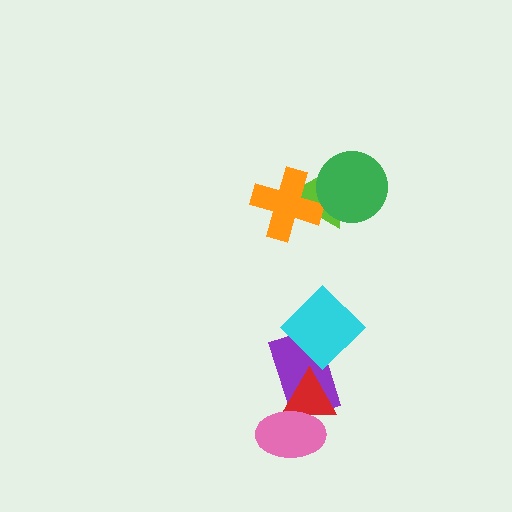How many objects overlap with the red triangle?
2 objects overlap with the red triangle.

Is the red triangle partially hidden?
Yes, it is partially covered by another shape.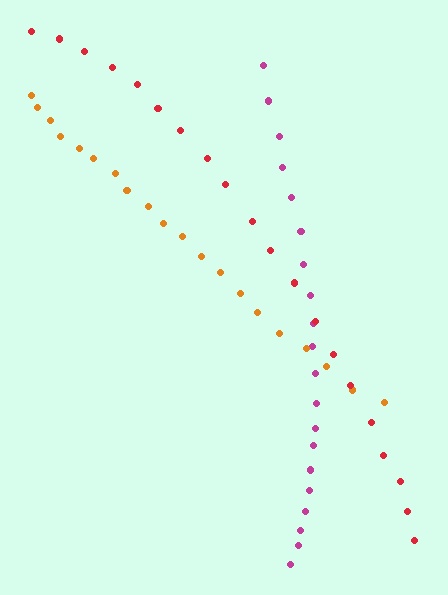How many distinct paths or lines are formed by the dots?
There are 3 distinct paths.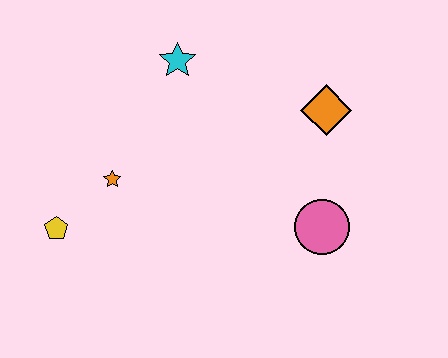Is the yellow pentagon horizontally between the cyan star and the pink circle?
No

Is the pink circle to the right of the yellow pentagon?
Yes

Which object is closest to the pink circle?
The orange diamond is closest to the pink circle.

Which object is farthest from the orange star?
The orange diamond is farthest from the orange star.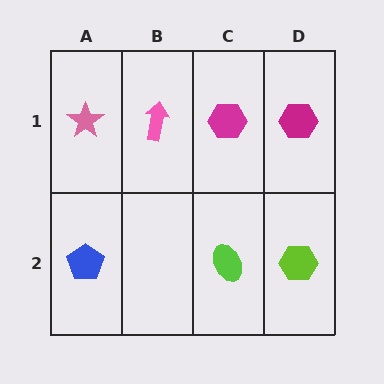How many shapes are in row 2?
3 shapes.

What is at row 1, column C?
A magenta hexagon.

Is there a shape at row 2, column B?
No, that cell is empty.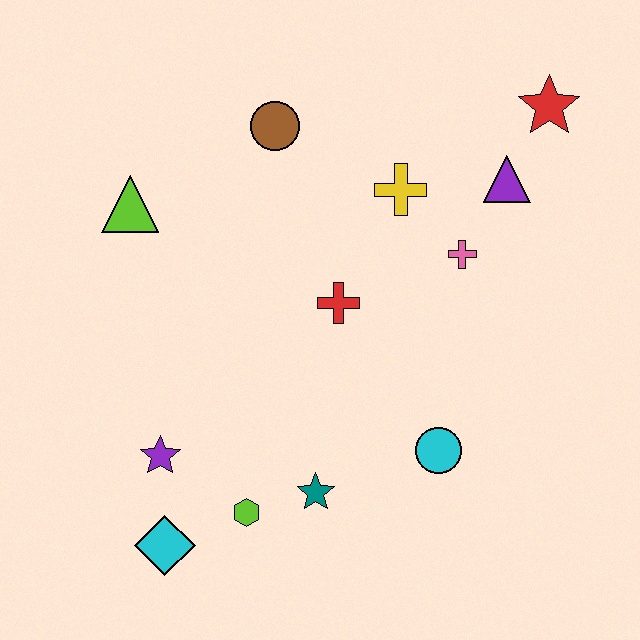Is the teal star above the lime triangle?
No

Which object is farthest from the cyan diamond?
The red star is farthest from the cyan diamond.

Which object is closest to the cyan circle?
The teal star is closest to the cyan circle.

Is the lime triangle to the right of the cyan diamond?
No